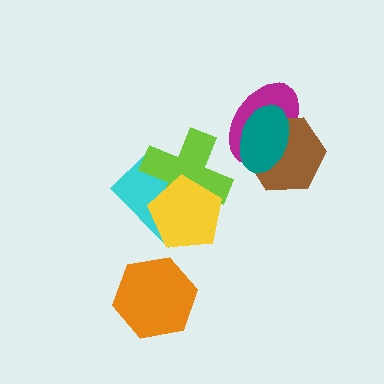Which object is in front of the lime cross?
The yellow pentagon is in front of the lime cross.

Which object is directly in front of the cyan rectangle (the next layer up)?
The lime cross is directly in front of the cyan rectangle.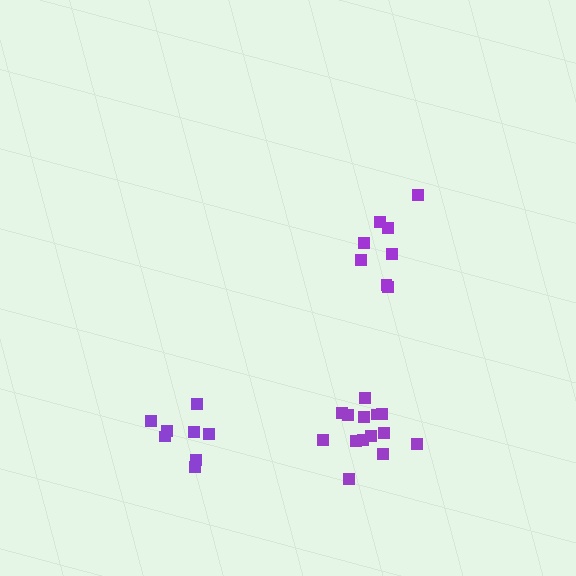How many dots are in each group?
Group 1: 8 dots, Group 2: 14 dots, Group 3: 8 dots (30 total).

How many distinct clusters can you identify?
There are 3 distinct clusters.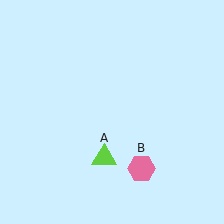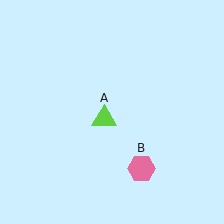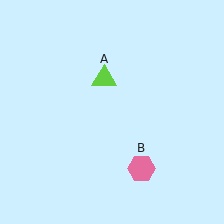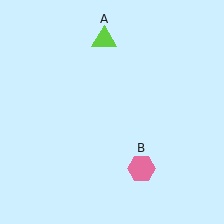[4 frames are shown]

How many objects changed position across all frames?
1 object changed position: lime triangle (object A).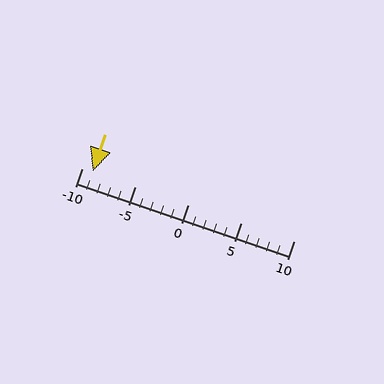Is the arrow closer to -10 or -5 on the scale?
The arrow is closer to -10.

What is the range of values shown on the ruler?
The ruler shows values from -10 to 10.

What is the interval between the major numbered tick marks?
The major tick marks are spaced 5 units apart.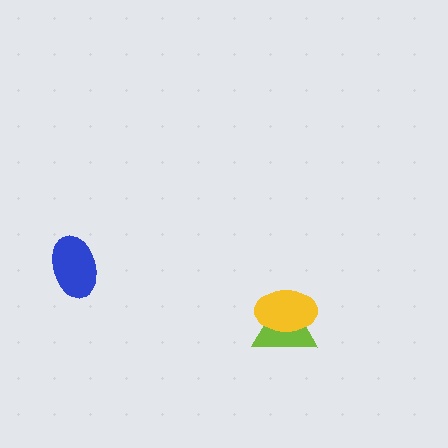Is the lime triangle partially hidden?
Yes, it is partially covered by another shape.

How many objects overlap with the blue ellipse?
0 objects overlap with the blue ellipse.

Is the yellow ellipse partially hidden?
No, no other shape covers it.